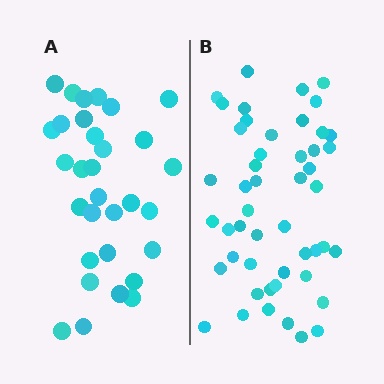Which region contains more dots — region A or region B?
Region B (the right region) has more dots.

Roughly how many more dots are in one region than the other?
Region B has approximately 20 more dots than region A.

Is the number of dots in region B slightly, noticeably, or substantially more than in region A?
Region B has substantially more. The ratio is roughly 1.6 to 1.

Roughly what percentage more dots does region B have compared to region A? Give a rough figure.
About 60% more.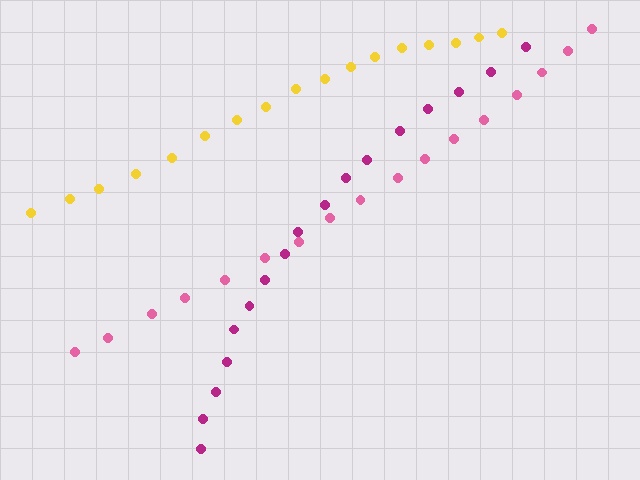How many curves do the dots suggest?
There are 3 distinct paths.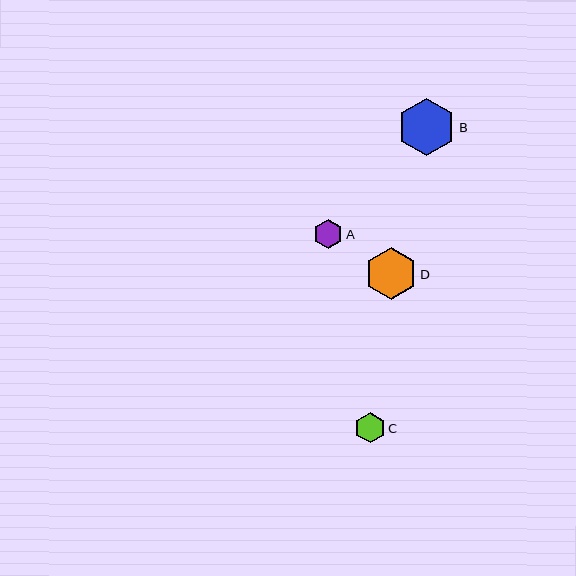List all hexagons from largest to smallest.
From largest to smallest: B, D, C, A.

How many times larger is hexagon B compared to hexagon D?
Hexagon B is approximately 1.1 times the size of hexagon D.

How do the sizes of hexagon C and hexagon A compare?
Hexagon C and hexagon A are approximately the same size.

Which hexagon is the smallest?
Hexagon A is the smallest with a size of approximately 29 pixels.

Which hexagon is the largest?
Hexagon B is the largest with a size of approximately 58 pixels.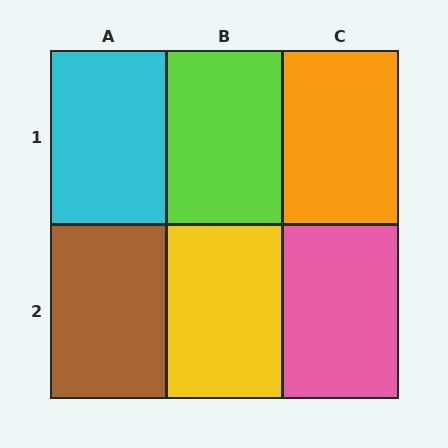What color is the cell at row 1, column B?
Lime.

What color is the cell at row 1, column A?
Cyan.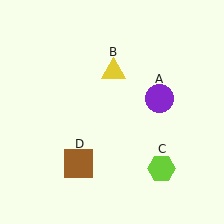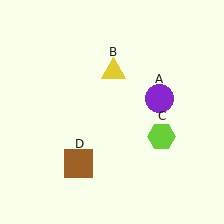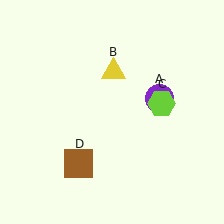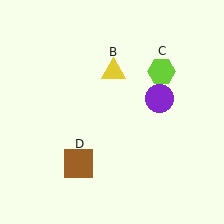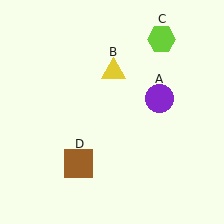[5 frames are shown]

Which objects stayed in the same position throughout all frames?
Purple circle (object A) and yellow triangle (object B) and brown square (object D) remained stationary.